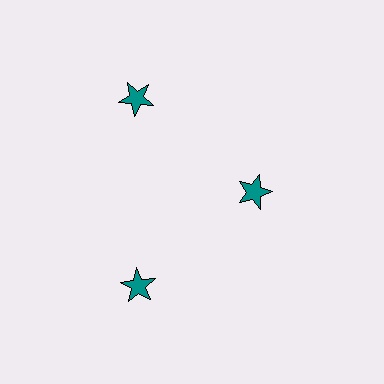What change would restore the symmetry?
The symmetry would be restored by moving it outward, back onto the ring so that all 3 stars sit at equal angles and equal distance from the center.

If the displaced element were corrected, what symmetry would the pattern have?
It would have 3-fold rotational symmetry — the pattern would map onto itself every 120 degrees.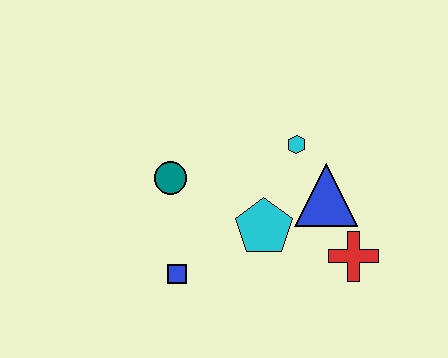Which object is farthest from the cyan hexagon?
The blue square is farthest from the cyan hexagon.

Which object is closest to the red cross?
The blue triangle is closest to the red cross.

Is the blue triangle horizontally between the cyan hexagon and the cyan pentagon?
No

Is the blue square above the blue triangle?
No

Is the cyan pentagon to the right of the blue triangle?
No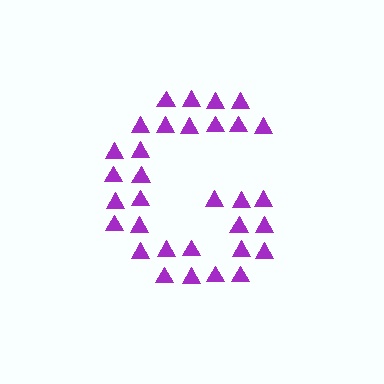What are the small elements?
The small elements are triangles.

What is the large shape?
The large shape is the letter G.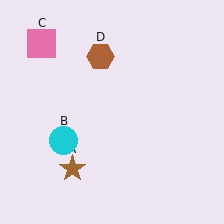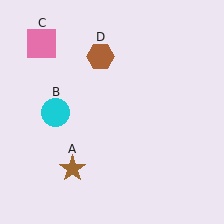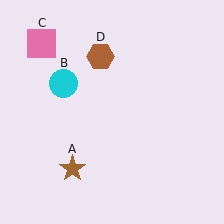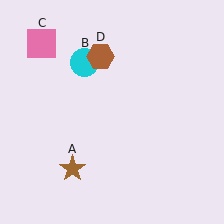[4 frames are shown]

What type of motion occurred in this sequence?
The cyan circle (object B) rotated clockwise around the center of the scene.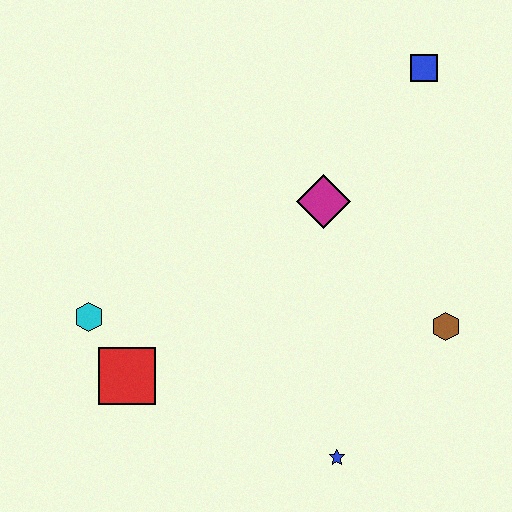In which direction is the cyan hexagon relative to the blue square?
The cyan hexagon is to the left of the blue square.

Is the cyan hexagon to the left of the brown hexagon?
Yes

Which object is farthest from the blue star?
The blue square is farthest from the blue star.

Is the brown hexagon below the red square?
No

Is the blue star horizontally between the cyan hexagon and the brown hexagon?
Yes